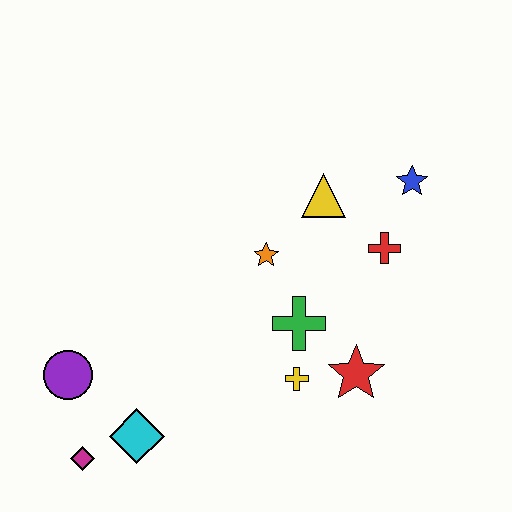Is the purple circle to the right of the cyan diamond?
No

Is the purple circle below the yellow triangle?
Yes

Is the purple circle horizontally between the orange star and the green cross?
No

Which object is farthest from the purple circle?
The blue star is farthest from the purple circle.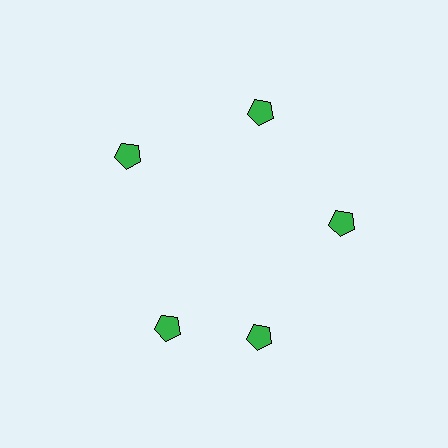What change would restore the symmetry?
The symmetry would be restored by rotating it back into even spacing with its neighbors so that all 5 pentagons sit at equal angles and equal distance from the center.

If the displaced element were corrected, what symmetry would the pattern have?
It would have 5-fold rotational symmetry — the pattern would map onto itself every 72 degrees.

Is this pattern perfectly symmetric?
No. The 5 green pentagons are arranged in a ring, but one element near the 8 o'clock position is rotated out of alignment along the ring, breaking the 5-fold rotational symmetry.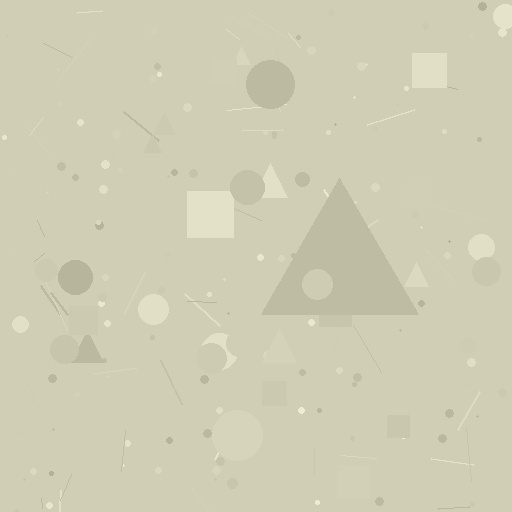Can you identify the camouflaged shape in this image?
The camouflaged shape is a triangle.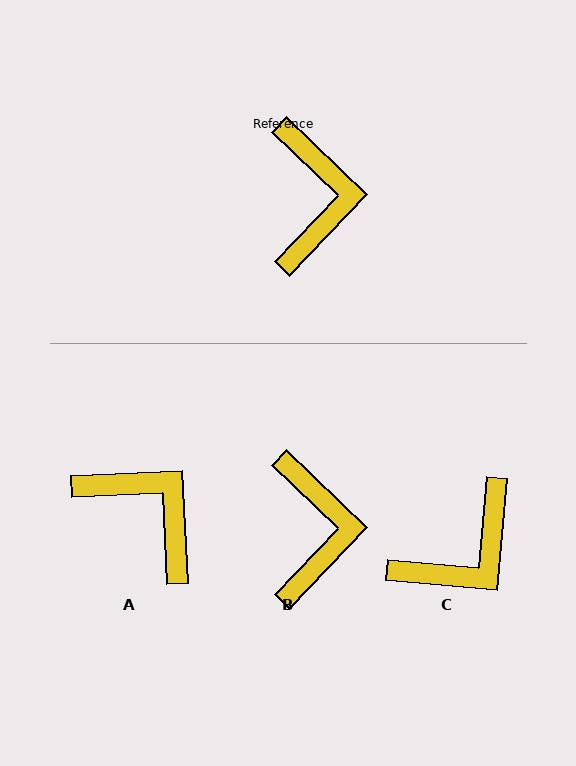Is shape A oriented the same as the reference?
No, it is off by about 46 degrees.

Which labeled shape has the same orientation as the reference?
B.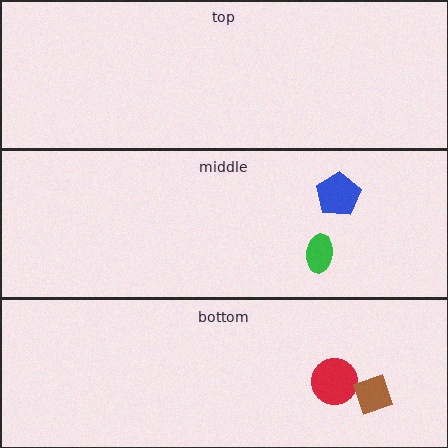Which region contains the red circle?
The bottom region.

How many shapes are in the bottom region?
2.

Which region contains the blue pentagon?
The middle region.